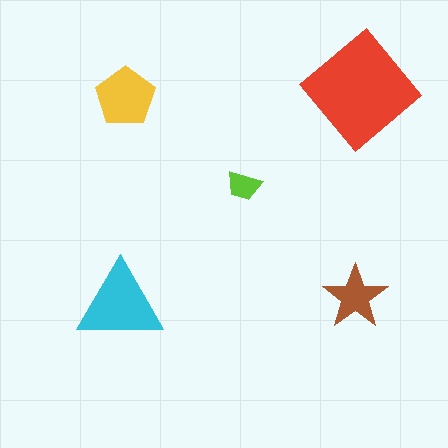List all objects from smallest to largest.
The lime trapezoid, the brown star, the yellow pentagon, the cyan triangle, the red diamond.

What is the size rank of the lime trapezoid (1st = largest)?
5th.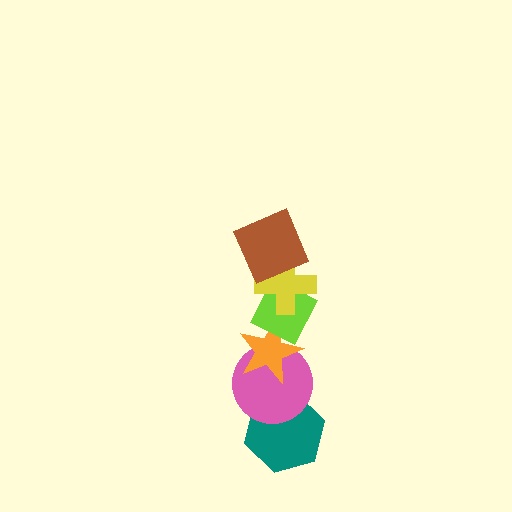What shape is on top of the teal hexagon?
The pink circle is on top of the teal hexagon.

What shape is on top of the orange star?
The lime diamond is on top of the orange star.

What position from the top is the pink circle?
The pink circle is 5th from the top.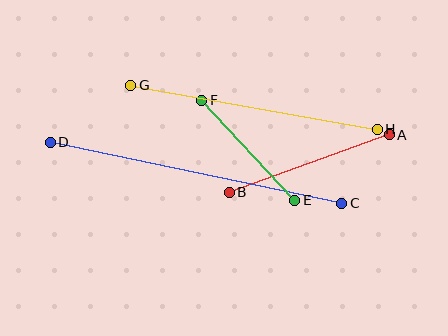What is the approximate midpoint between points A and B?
The midpoint is at approximately (309, 164) pixels.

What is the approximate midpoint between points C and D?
The midpoint is at approximately (196, 173) pixels.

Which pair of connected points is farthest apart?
Points C and D are farthest apart.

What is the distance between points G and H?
The distance is approximately 250 pixels.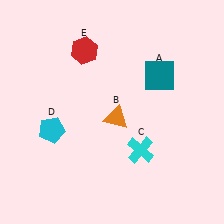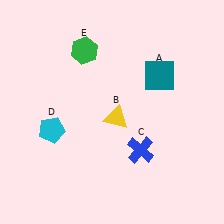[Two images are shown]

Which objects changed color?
B changed from orange to yellow. C changed from cyan to blue. E changed from red to green.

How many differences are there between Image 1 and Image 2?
There are 3 differences between the two images.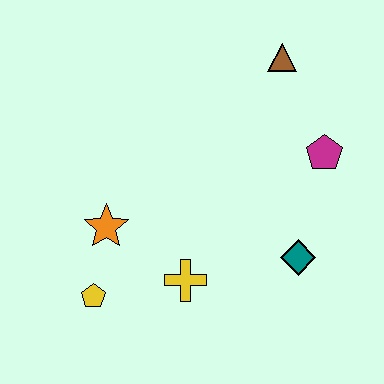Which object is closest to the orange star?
The yellow pentagon is closest to the orange star.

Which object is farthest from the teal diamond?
The yellow pentagon is farthest from the teal diamond.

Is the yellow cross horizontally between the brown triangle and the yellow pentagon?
Yes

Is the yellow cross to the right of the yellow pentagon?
Yes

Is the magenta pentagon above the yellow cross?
Yes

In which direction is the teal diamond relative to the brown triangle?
The teal diamond is below the brown triangle.